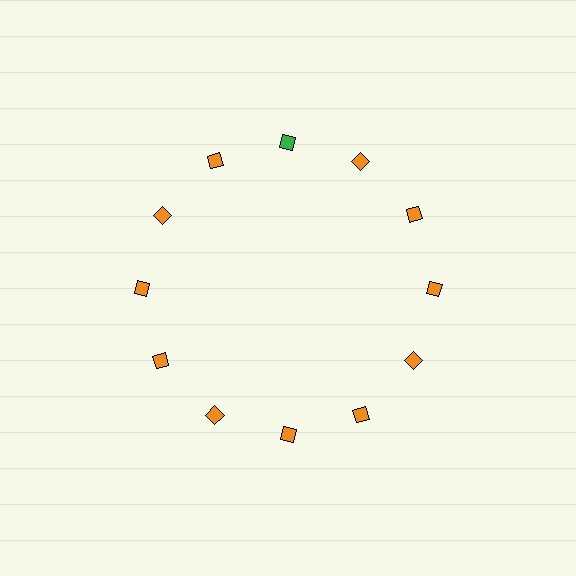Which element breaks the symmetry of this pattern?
The green diamond at roughly the 12 o'clock position breaks the symmetry. All other shapes are orange diamonds.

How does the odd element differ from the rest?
It has a different color: green instead of orange.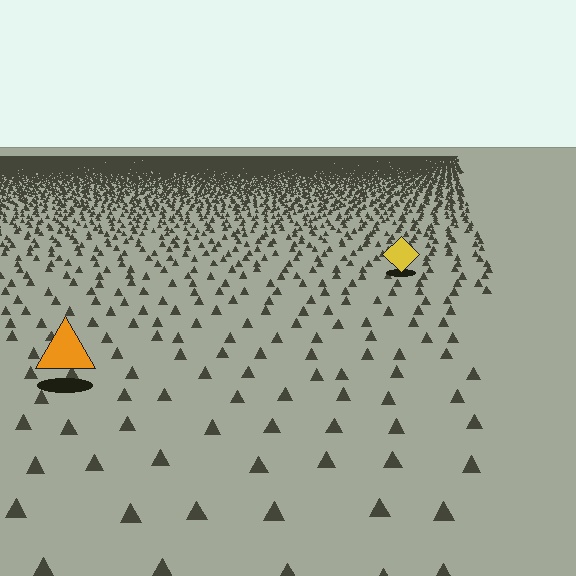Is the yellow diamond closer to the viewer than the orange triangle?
No. The orange triangle is closer — you can tell from the texture gradient: the ground texture is coarser near it.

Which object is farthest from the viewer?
The yellow diamond is farthest from the viewer. It appears smaller and the ground texture around it is denser.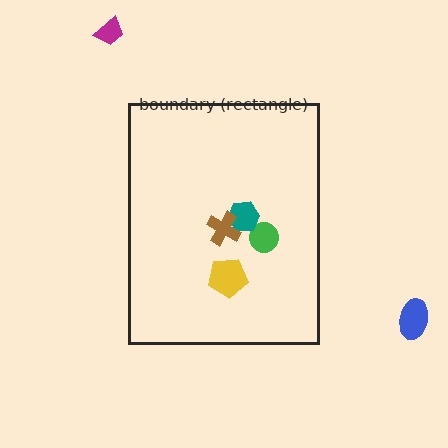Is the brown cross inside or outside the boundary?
Inside.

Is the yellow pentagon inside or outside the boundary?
Inside.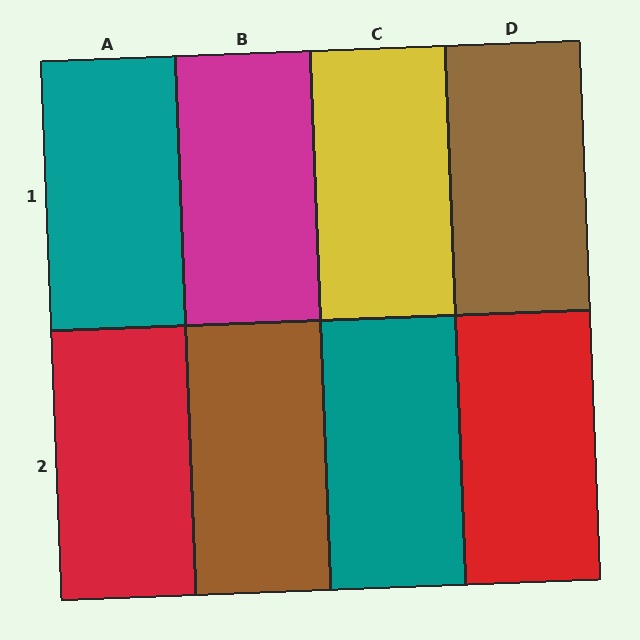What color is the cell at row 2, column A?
Red.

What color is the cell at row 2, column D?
Red.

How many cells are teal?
2 cells are teal.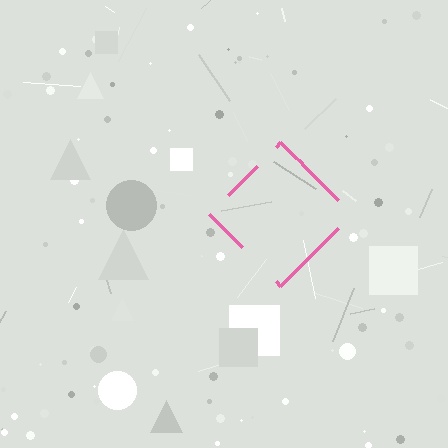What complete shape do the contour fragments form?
The contour fragments form a diamond.